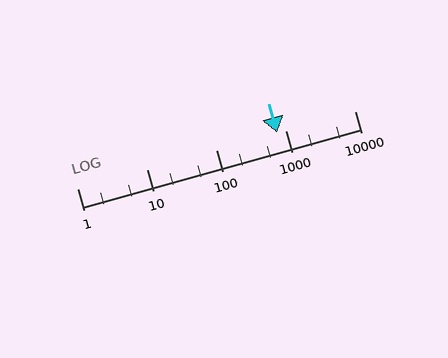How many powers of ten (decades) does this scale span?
The scale spans 4 decades, from 1 to 10000.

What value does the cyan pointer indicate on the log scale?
The pointer indicates approximately 770.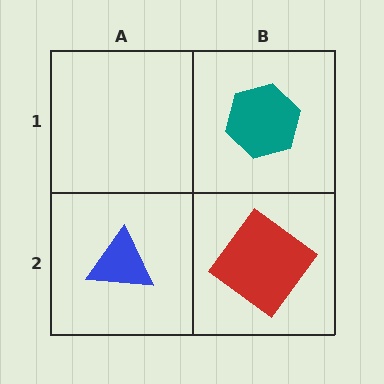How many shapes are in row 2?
2 shapes.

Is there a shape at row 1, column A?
No, that cell is empty.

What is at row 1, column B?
A teal hexagon.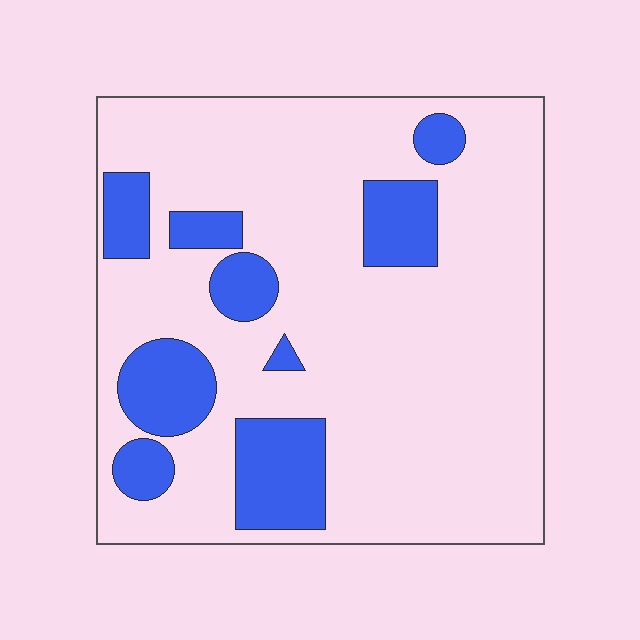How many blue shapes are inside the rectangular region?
9.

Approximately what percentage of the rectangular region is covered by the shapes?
Approximately 20%.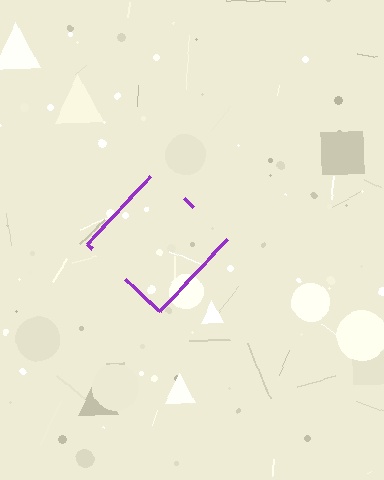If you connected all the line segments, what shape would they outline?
They would outline a diamond.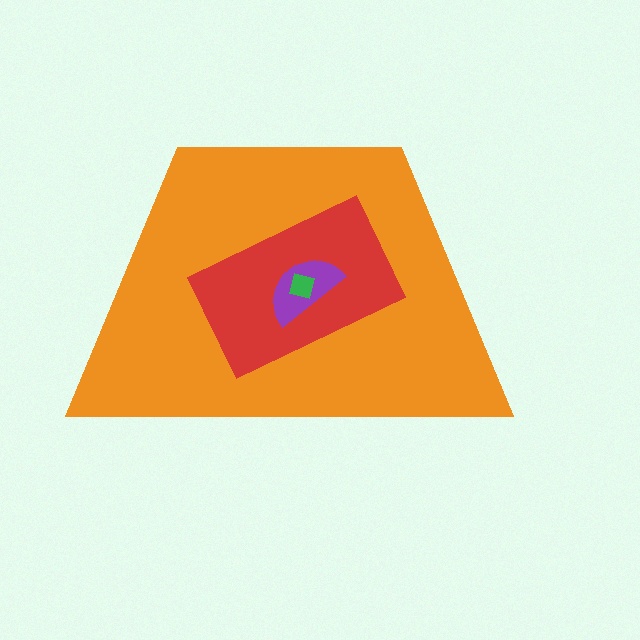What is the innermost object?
The green square.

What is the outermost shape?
The orange trapezoid.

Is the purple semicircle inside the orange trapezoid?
Yes.